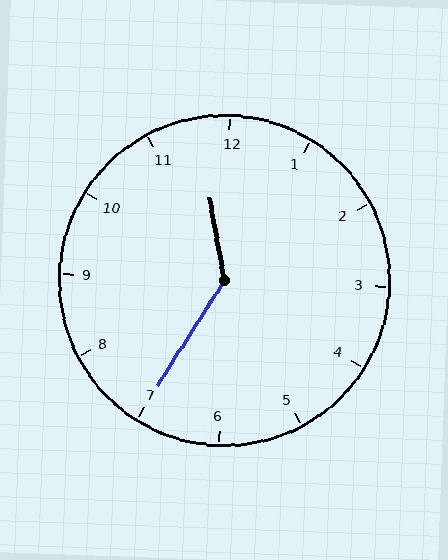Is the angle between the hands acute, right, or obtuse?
It is obtuse.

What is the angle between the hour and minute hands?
Approximately 138 degrees.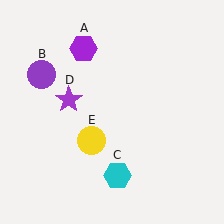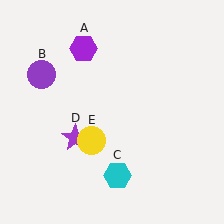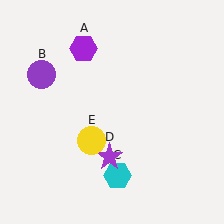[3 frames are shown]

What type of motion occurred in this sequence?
The purple star (object D) rotated counterclockwise around the center of the scene.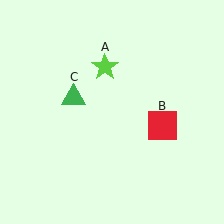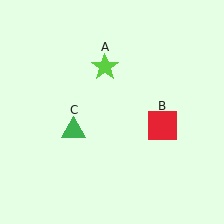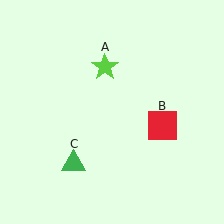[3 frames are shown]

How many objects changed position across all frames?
1 object changed position: green triangle (object C).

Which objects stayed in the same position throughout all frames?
Lime star (object A) and red square (object B) remained stationary.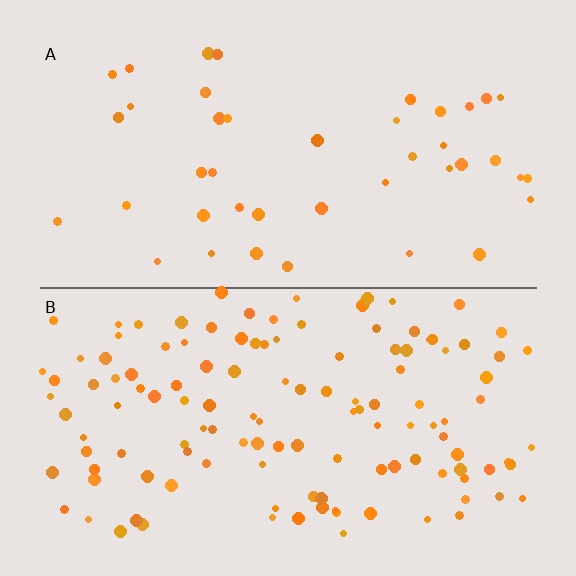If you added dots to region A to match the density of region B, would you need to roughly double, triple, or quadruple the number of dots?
Approximately triple.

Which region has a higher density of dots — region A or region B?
B (the bottom).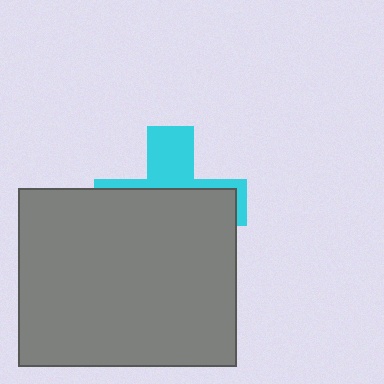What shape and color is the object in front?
The object in front is a gray rectangle.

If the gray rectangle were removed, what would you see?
You would see the complete cyan cross.